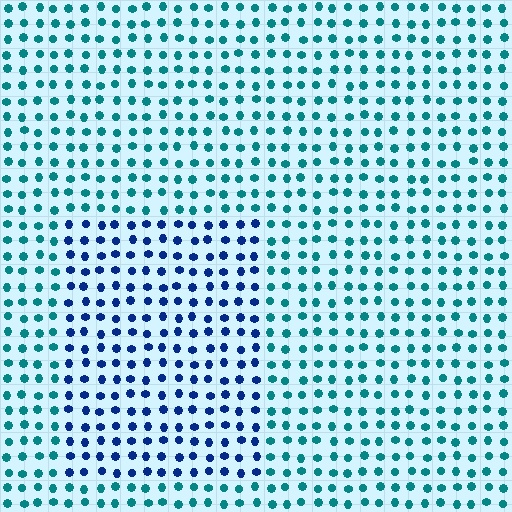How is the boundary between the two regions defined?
The boundary is defined purely by a slight shift in hue (about 44 degrees). Spacing, size, and orientation are identical on both sides.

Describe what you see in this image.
The image is filled with small teal elements in a uniform arrangement. A rectangle-shaped region is visible where the elements are tinted to a slightly different hue, forming a subtle color boundary.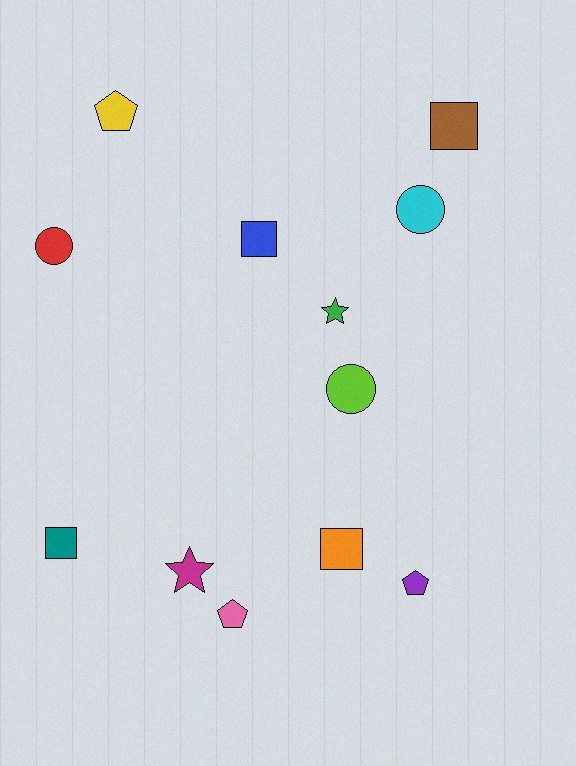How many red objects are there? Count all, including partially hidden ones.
There is 1 red object.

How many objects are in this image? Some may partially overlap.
There are 12 objects.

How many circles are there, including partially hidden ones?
There are 3 circles.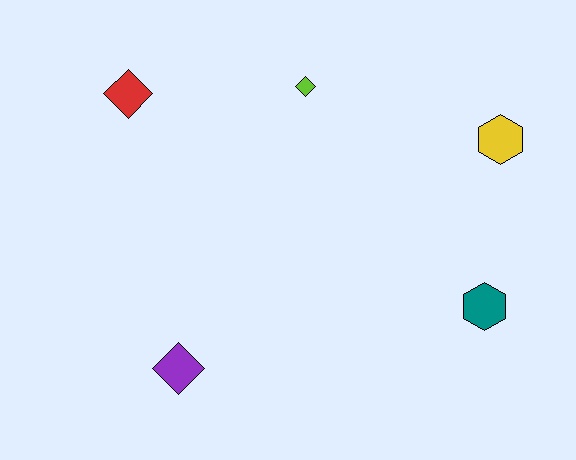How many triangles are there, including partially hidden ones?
There are no triangles.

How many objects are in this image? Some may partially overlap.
There are 5 objects.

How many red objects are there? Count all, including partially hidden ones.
There is 1 red object.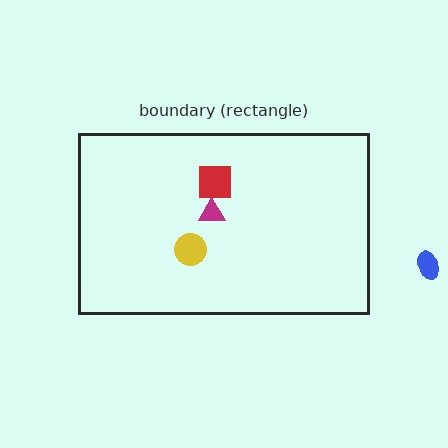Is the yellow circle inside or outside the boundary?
Inside.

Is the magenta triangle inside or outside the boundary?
Inside.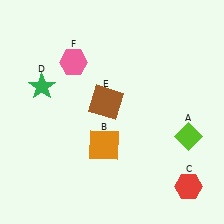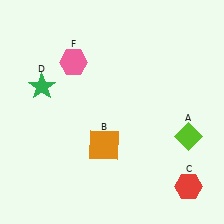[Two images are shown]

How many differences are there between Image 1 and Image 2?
There is 1 difference between the two images.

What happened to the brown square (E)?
The brown square (E) was removed in Image 2. It was in the top-left area of Image 1.